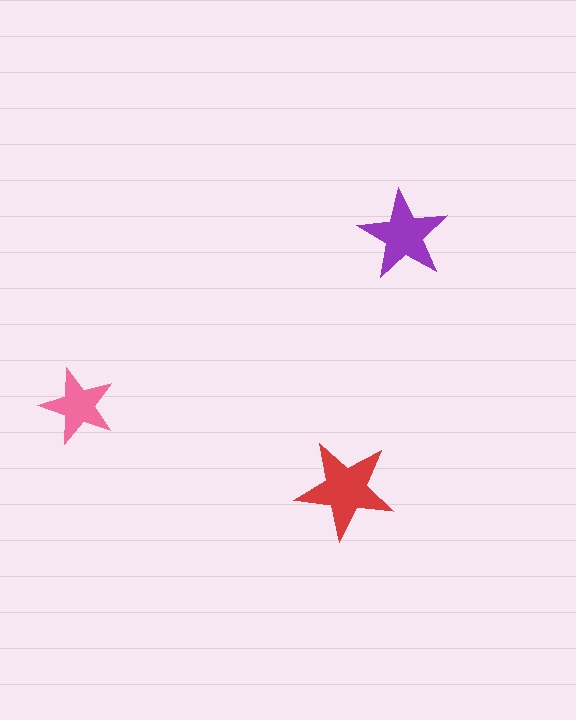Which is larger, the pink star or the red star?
The red one.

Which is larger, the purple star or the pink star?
The purple one.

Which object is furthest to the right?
The purple star is rightmost.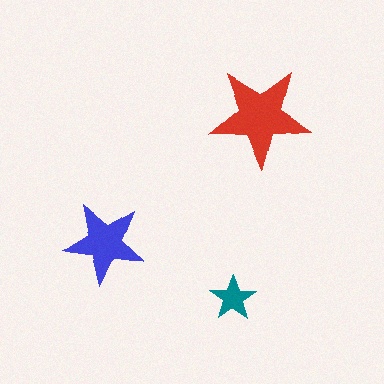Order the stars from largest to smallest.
the red one, the blue one, the teal one.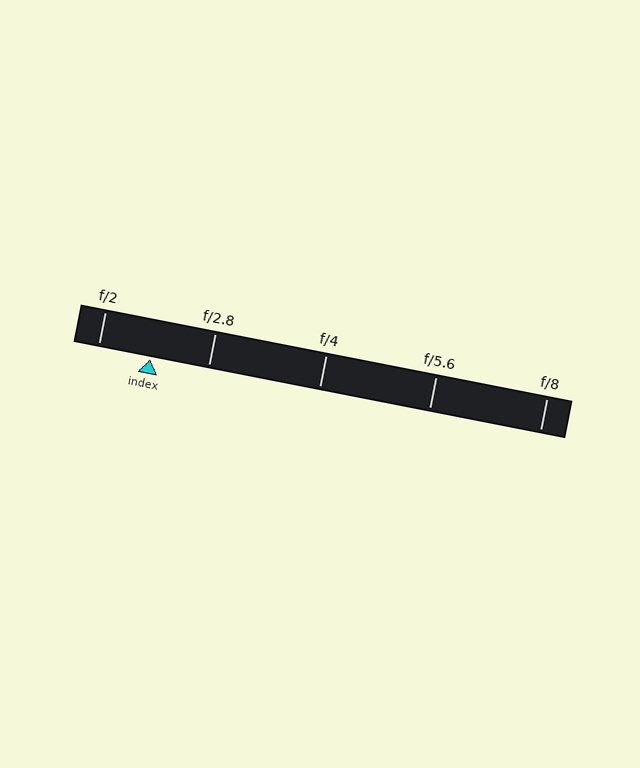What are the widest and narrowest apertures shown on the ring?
The widest aperture shown is f/2 and the narrowest is f/8.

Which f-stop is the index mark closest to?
The index mark is closest to f/2.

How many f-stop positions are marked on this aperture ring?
There are 5 f-stop positions marked.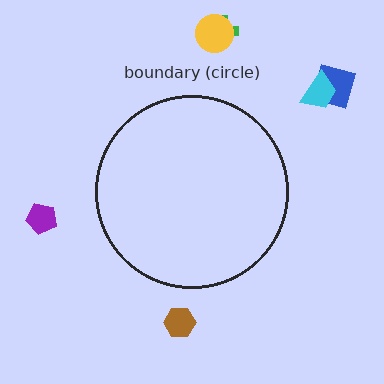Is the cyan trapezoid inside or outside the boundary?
Outside.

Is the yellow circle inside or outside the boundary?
Outside.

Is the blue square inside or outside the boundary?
Outside.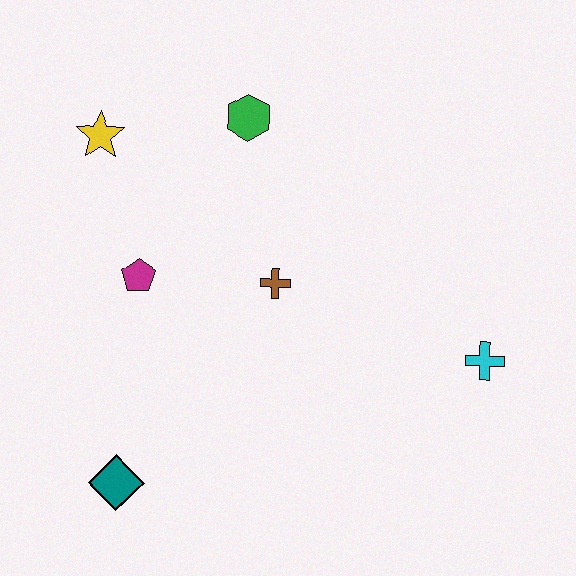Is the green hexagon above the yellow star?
Yes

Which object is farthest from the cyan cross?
The yellow star is farthest from the cyan cross.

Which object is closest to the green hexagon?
The yellow star is closest to the green hexagon.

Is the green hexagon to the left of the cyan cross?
Yes